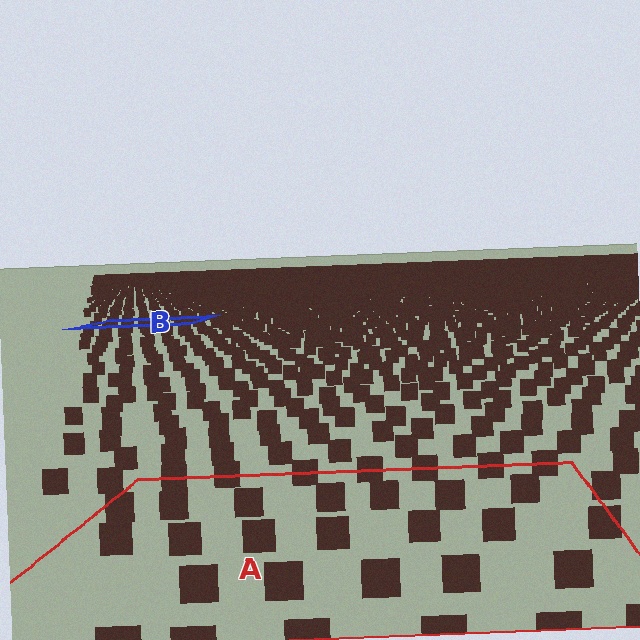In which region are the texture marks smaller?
The texture marks are smaller in region B, because it is farther away.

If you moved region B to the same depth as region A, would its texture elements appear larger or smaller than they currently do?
They would appear larger. At a closer depth, the same texture elements are projected at a bigger on-screen size.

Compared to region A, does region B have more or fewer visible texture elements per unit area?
Region B has more texture elements per unit area — they are packed more densely because it is farther away.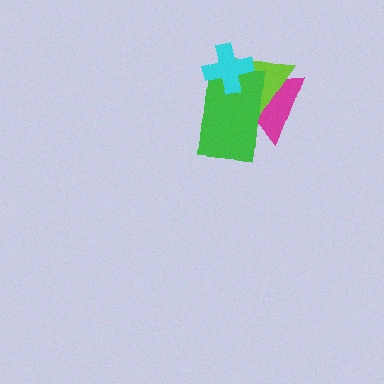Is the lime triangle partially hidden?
Yes, it is partially covered by another shape.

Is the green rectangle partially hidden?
Yes, it is partially covered by another shape.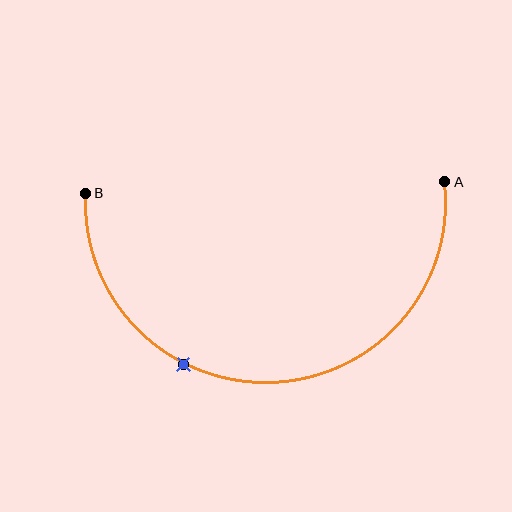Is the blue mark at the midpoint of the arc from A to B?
No. The blue mark lies on the arc but is closer to endpoint B. The arc midpoint would be at the point on the curve equidistant along the arc from both A and B.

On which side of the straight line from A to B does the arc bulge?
The arc bulges below the straight line connecting A and B.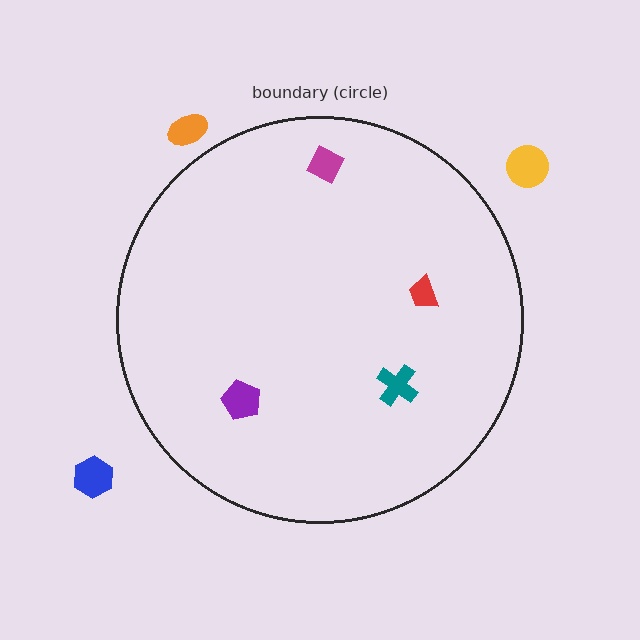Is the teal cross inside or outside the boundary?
Inside.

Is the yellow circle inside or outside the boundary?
Outside.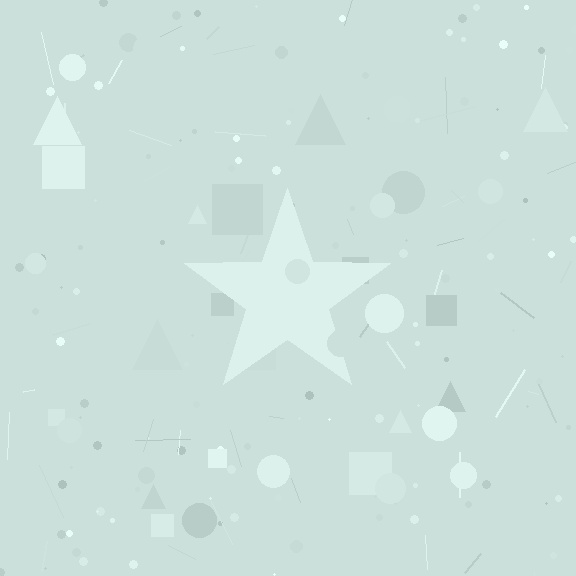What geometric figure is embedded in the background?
A star is embedded in the background.